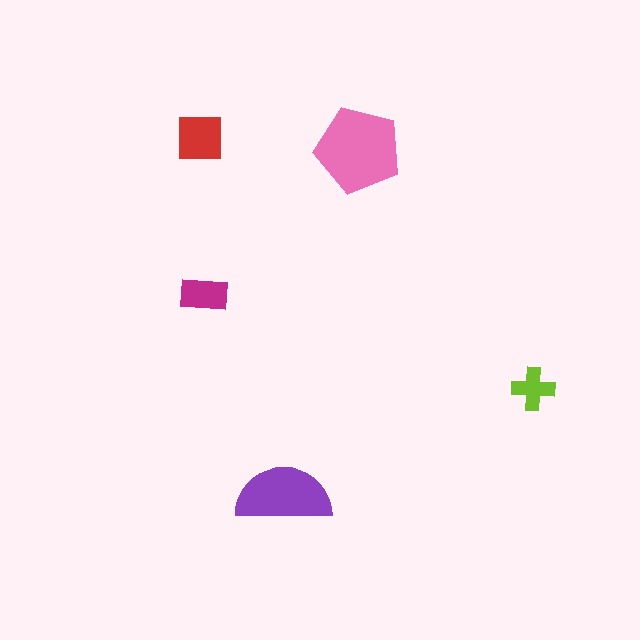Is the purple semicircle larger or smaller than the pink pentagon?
Smaller.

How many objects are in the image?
There are 5 objects in the image.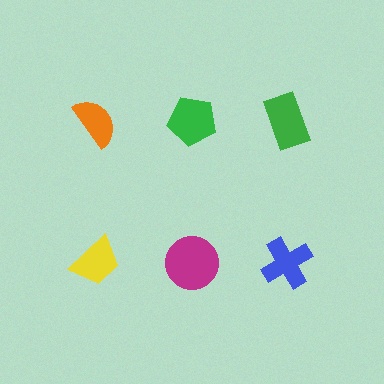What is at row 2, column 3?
A blue cross.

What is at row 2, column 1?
A yellow trapezoid.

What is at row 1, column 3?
A green rectangle.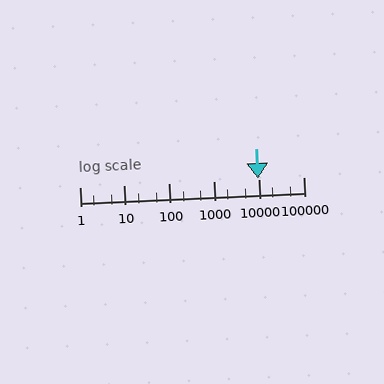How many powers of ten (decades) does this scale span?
The scale spans 5 decades, from 1 to 100000.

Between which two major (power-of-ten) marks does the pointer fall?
The pointer is between 1000 and 10000.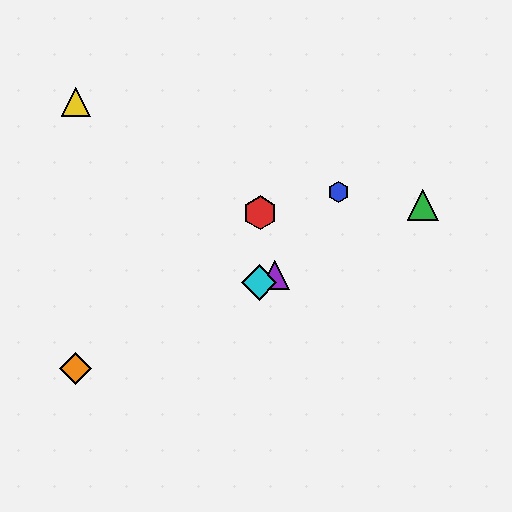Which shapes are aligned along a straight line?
The green triangle, the purple triangle, the orange diamond, the cyan diamond are aligned along a straight line.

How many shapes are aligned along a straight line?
4 shapes (the green triangle, the purple triangle, the orange diamond, the cyan diamond) are aligned along a straight line.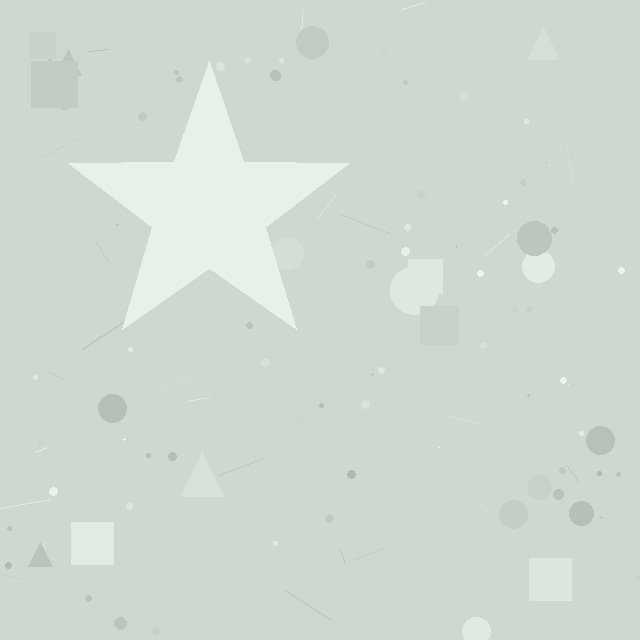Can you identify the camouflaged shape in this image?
The camouflaged shape is a star.